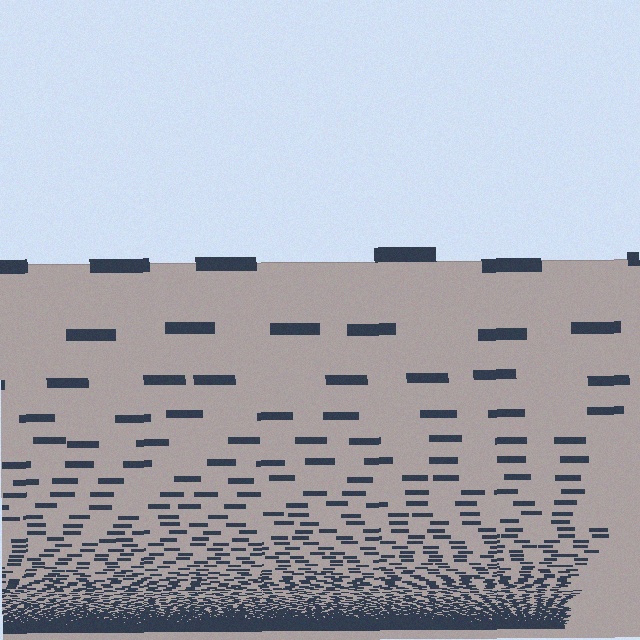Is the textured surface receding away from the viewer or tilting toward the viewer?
The surface appears to tilt toward the viewer. Texture elements get larger and sparser toward the top.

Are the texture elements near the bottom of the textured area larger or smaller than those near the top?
Smaller. The gradient is inverted — elements near the bottom are smaller and denser.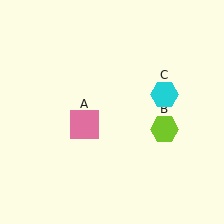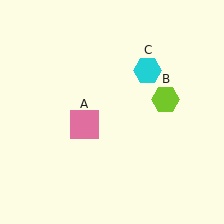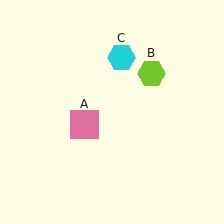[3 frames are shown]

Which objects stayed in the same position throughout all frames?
Pink square (object A) remained stationary.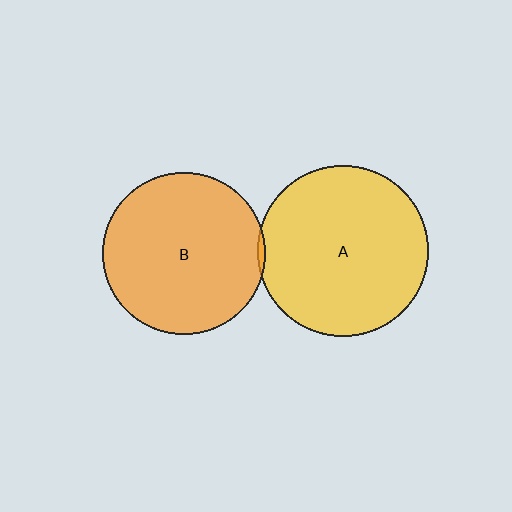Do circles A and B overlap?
Yes.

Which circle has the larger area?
Circle A (yellow).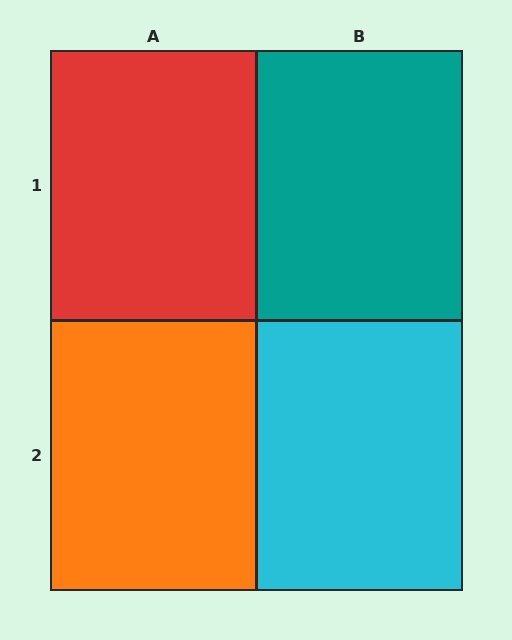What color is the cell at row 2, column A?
Orange.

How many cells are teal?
1 cell is teal.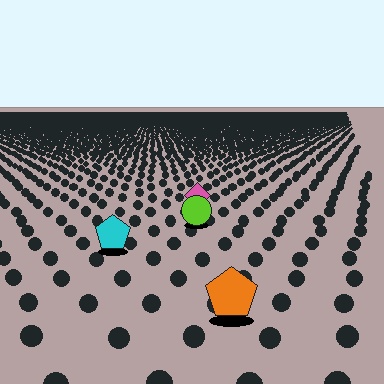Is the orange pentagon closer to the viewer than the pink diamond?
Yes. The orange pentagon is closer — you can tell from the texture gradient: the ground texture is coarser near it.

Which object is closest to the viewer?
The orange pentagon is closest. The texture marks near it are larger and more spread out.